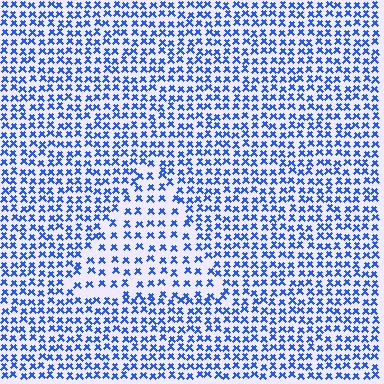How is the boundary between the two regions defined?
The boundary is defined by a change in element density (approximately 1.7x ratio). All elements are the same color, size, and shape.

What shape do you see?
I see a triangle.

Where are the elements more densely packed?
The elements are more densely packed outside the triangle boundary.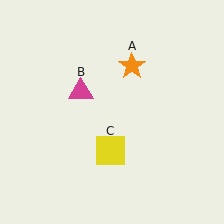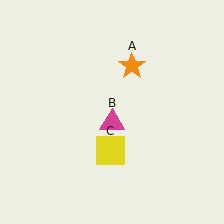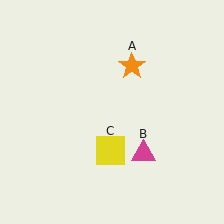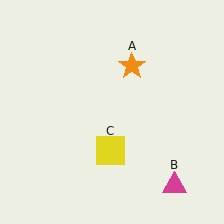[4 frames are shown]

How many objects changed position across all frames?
1 object changed position: magenta triangle (object B).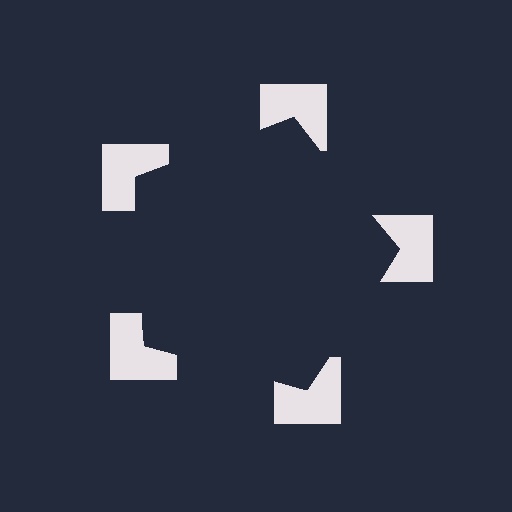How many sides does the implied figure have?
5 sides.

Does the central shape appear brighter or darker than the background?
It typically appears slightly darker than the background, even though no actual brightness change is drawn.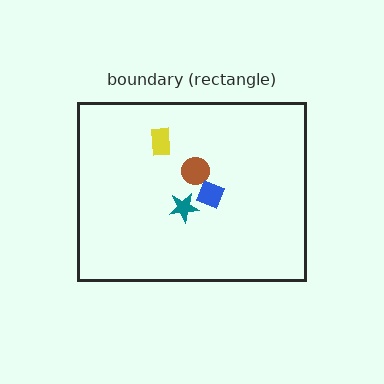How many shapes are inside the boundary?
4 inside, 0 outside.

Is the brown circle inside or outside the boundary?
Inside.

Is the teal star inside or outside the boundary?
Inside.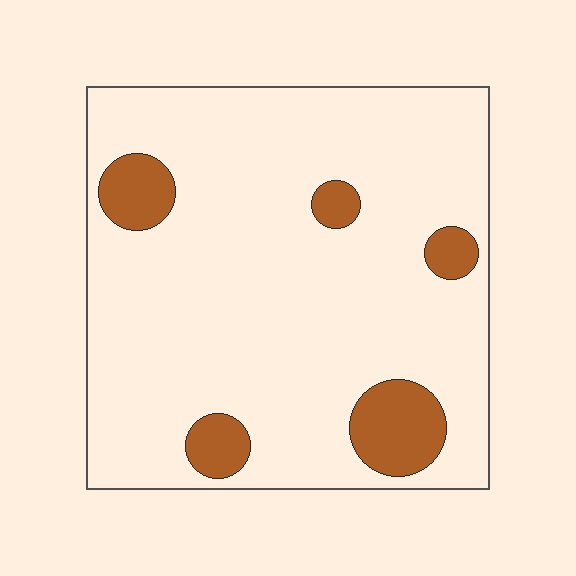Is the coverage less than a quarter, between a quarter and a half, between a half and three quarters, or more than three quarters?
Less than a quarter.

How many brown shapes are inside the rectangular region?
5.